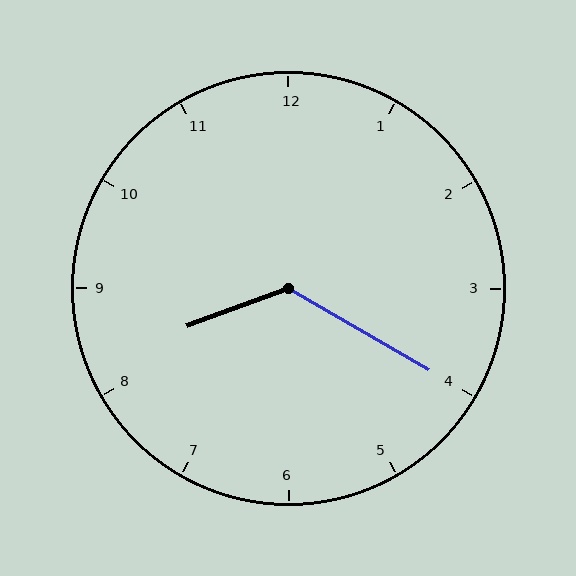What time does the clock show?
8:20.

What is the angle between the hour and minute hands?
Approximately 130 degrees.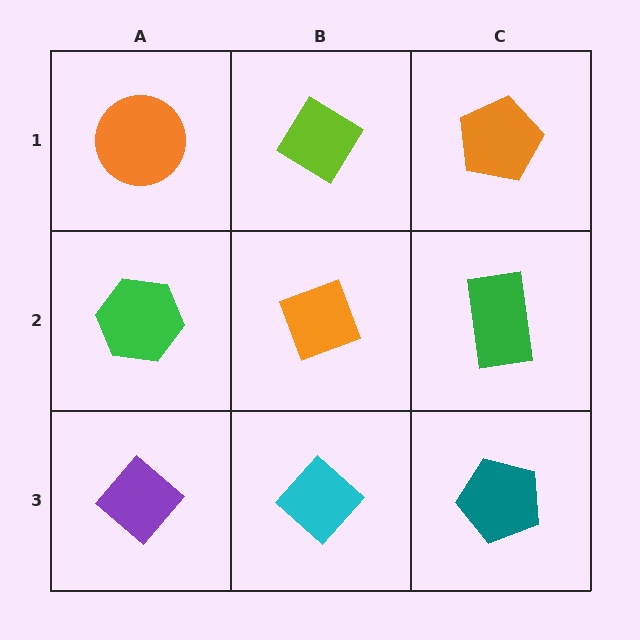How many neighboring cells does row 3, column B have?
3.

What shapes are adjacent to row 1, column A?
A green hexagon (row 2, column A), a lime diamond (row 1, column B).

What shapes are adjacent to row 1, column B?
An orange diamond (row 2, column B), an orange circle (row 1, column A), an orange pentagon (row 1, column C).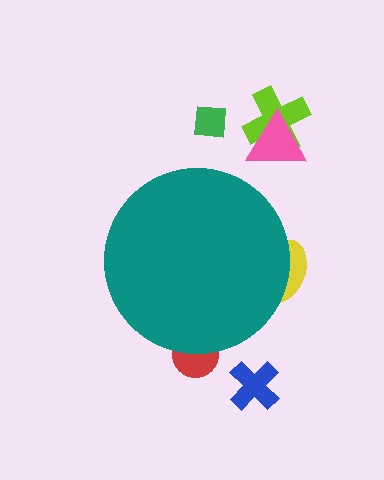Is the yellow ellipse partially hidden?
Yes, the yellow ellipse is partially hidden behind the teal circle.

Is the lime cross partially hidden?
No, the lime cross is fully visible.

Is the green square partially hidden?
No, the green square is fully visible.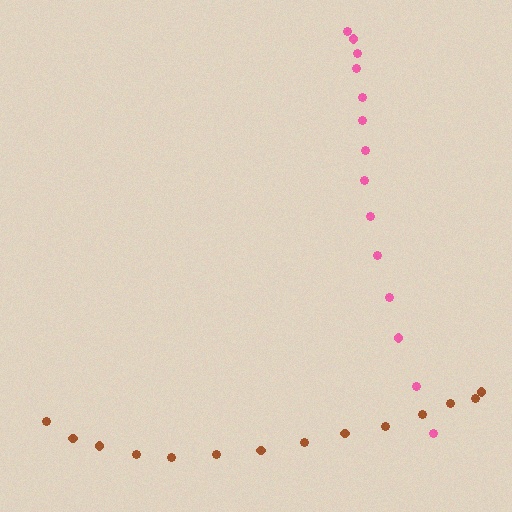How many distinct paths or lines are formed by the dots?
There are 2 distinct paths.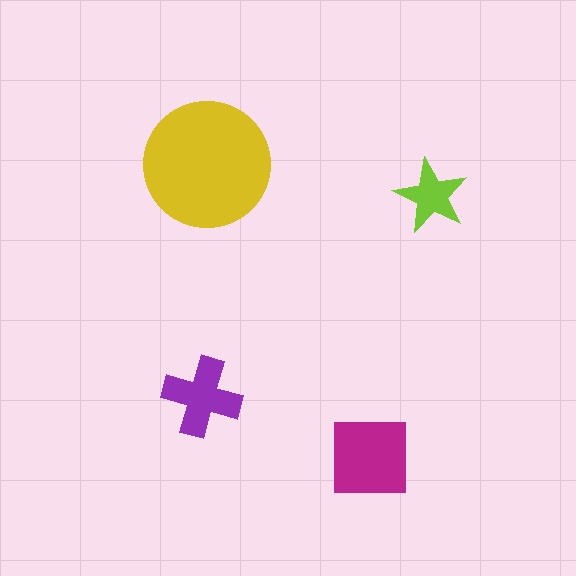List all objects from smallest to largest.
The lime star, the purple cross, the magenta square, the yellow circle.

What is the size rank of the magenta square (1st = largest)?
2nd.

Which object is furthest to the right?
The lime star is rightmost.